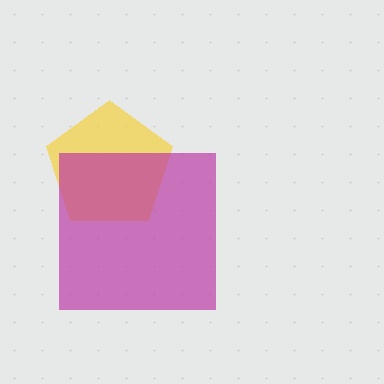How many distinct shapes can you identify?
There are 2 distinct shapes: a yellow pentagon, a magenta square.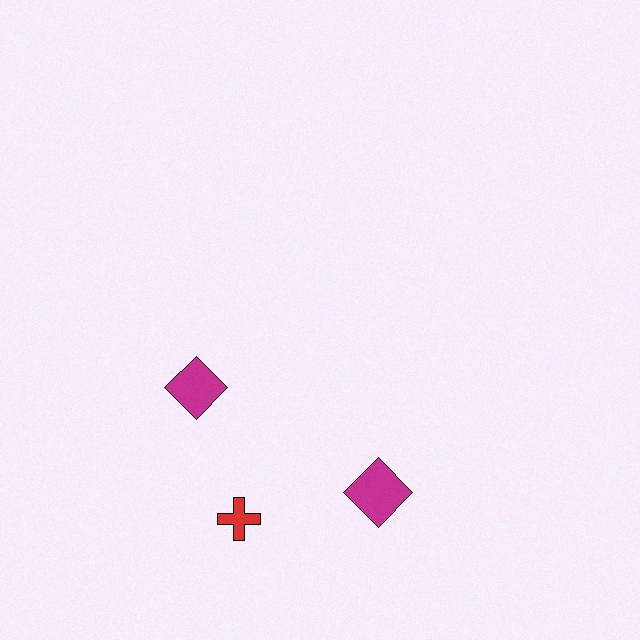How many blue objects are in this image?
There are no blue objects.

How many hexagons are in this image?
There are no hexagons.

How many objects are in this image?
There are 3 objects.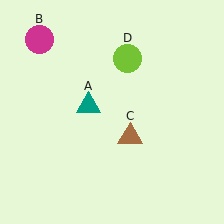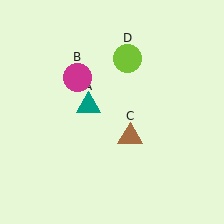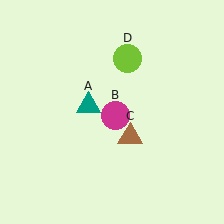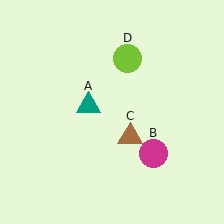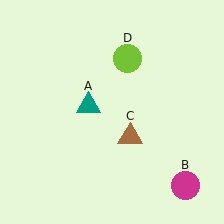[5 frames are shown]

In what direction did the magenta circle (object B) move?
The magenta circle (object B) moved down and to the right.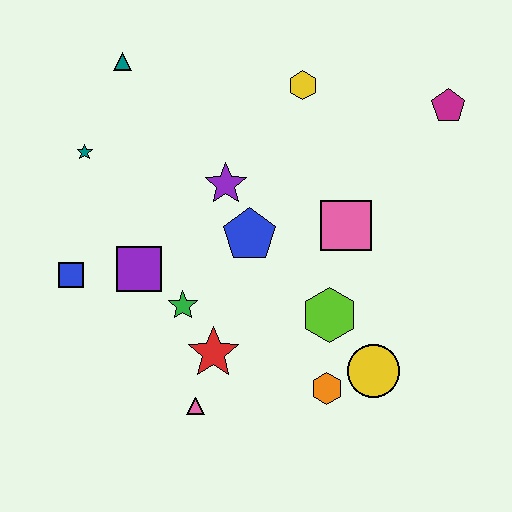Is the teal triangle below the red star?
No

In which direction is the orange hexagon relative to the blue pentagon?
The orange hexagon is below the blue pentagon.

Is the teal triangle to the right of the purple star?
No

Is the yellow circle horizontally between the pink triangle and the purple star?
No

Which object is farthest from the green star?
The magenta pentagon is farthest from the green star.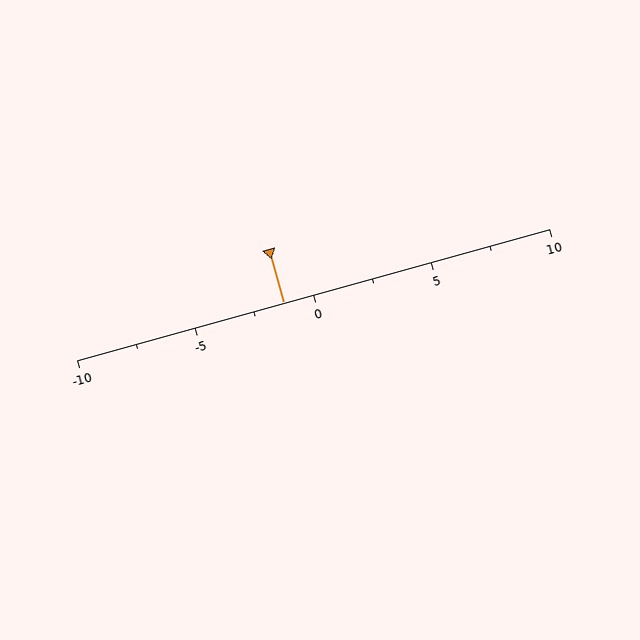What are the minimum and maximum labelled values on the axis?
The axis runs from -10 to 10.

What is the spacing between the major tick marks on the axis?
The major ticks are spaced 5 apart.